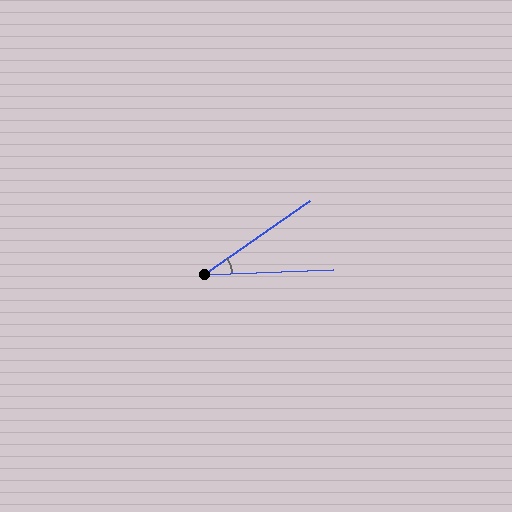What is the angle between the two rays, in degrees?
Approximately 33 degrees.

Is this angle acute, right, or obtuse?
It is acute.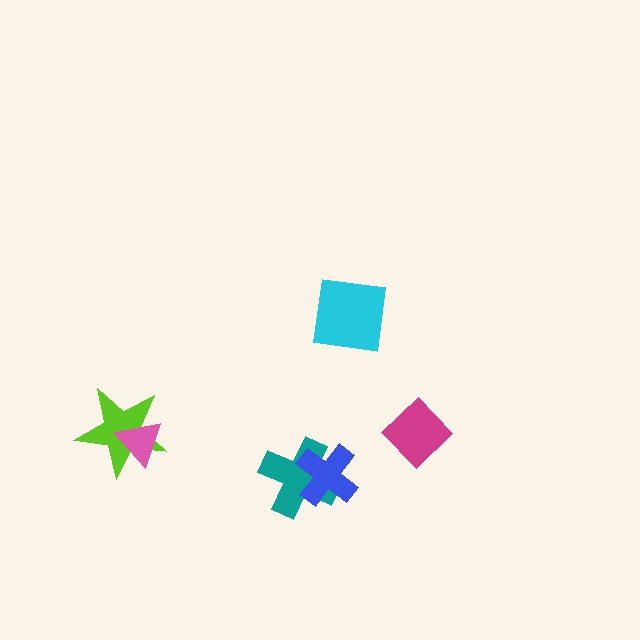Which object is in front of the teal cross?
The blue cross is in front of the teal cross.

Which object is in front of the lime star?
The pink triangle is in front of the lime star.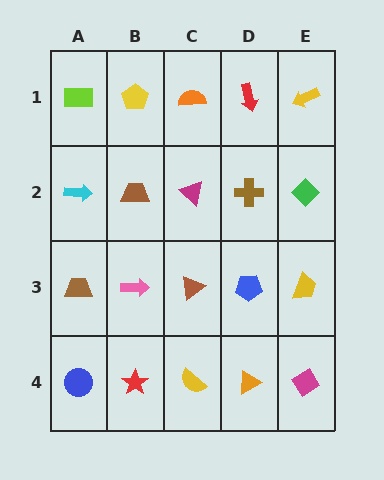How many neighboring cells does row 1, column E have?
2.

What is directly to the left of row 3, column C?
A pink arrow.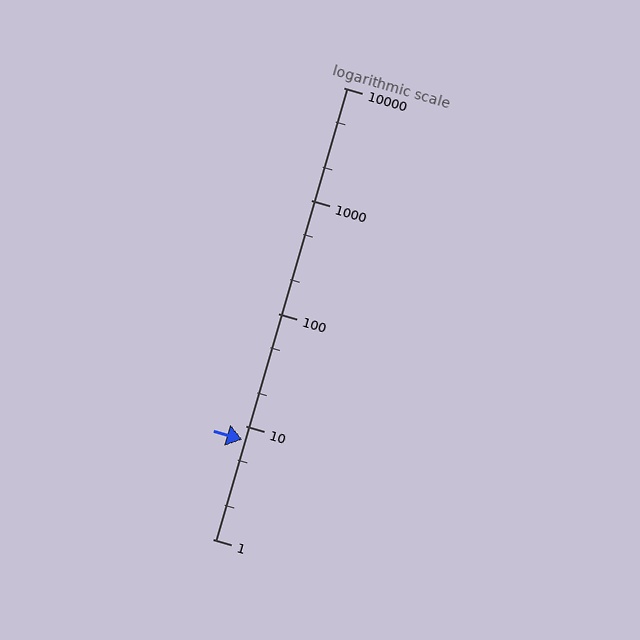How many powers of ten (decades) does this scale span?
The scale spans 4 decades, from 1 to 10000.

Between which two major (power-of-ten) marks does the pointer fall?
The pointer is between 1 and 10.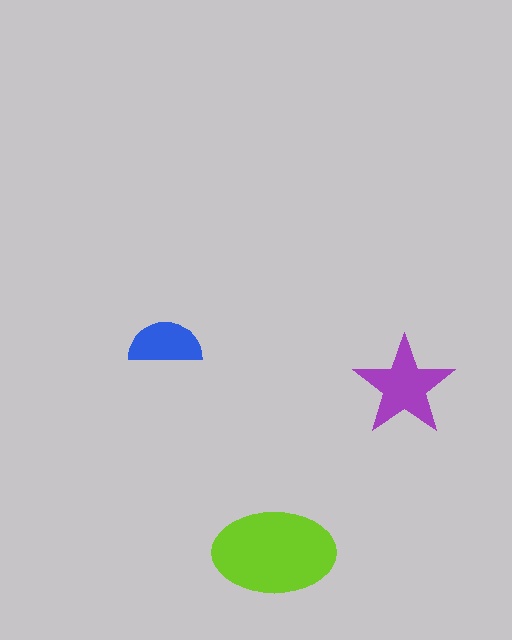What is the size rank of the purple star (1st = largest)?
2nd.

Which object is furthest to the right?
The purple star is rightmost.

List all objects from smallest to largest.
The blue semicircle, the purple star, the lime ellipse.